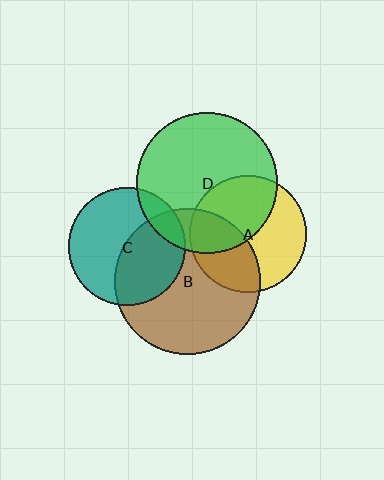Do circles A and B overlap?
Yes.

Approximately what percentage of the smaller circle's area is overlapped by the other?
Approximately 40%.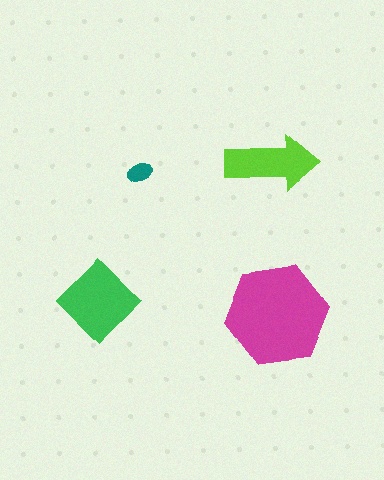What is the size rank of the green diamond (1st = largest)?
2nd.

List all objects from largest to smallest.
The magenta hexagon, the green diamond, the lime arrow, the teal ellipse.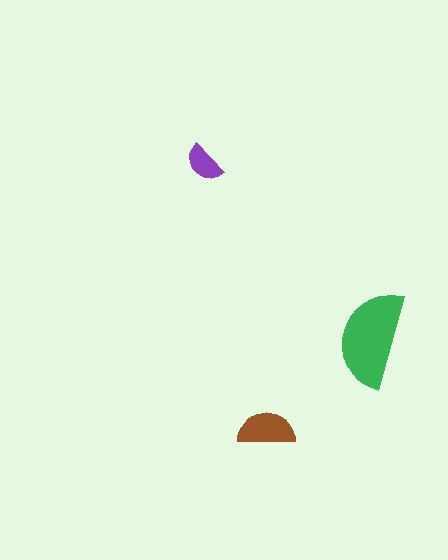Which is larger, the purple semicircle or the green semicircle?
The green one.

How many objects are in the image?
There are 3 objects in the image.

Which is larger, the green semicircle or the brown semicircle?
The green one.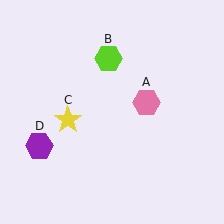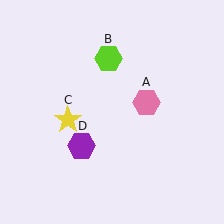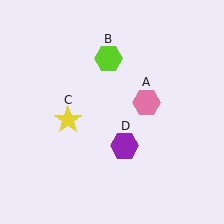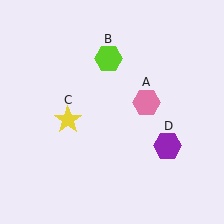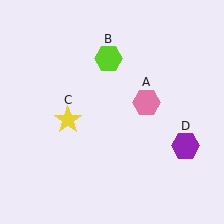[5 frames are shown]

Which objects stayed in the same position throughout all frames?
Pink hexagon (object A) and lime hexagon (object B) and yellow star (object C) remained stationary.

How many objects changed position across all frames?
1 object changed position: purple hexagon (object D).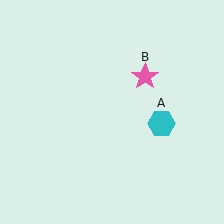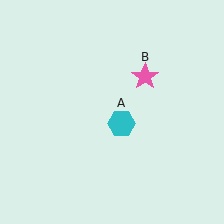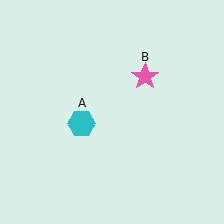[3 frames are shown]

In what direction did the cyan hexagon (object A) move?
The cyan hexagon (object A) moved left.